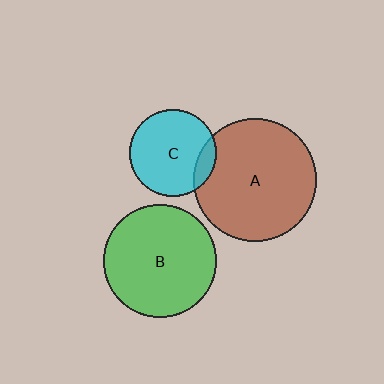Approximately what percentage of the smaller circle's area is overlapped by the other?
Approximately 15%.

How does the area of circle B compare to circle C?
Approximately 1.7 times.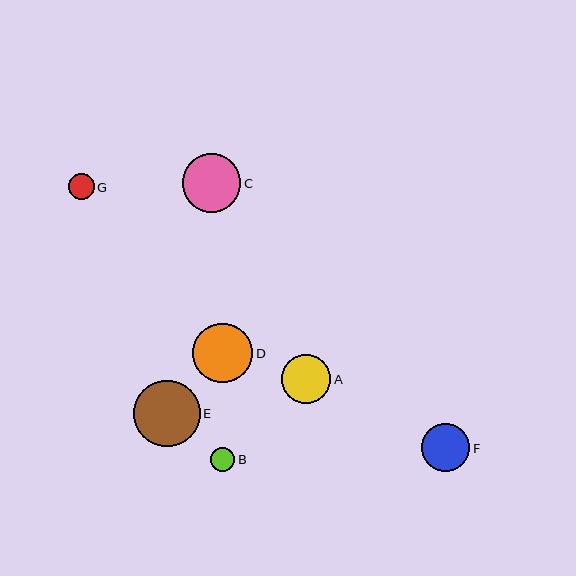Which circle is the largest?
Circle E is the largest with a size of approximately 66 pixels.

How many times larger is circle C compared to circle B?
Circle C is approximately 2.4 times the size of circle B.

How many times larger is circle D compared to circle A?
Circle D is approximately 1.2 times the size of circle A.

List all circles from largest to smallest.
From largest to smallest: E, D, C, A, F, G, B.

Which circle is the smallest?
Circle B is the smallest with a size of approximately 24 pixels.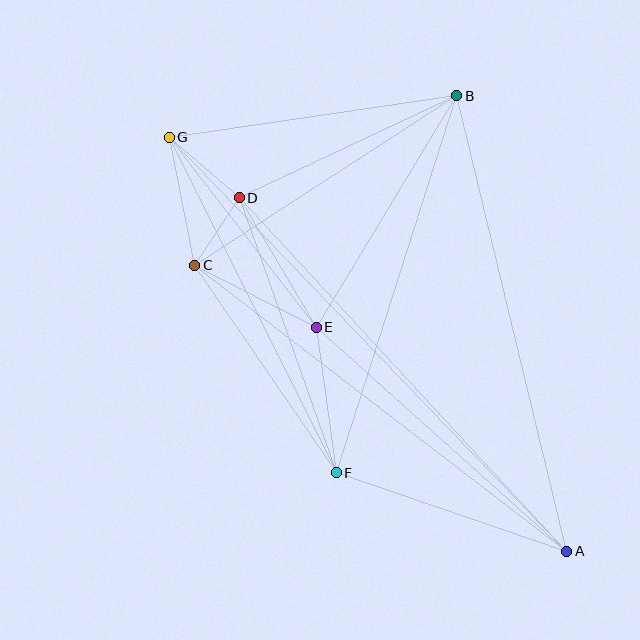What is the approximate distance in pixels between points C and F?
The distance between C and F is approximately 251 pixels.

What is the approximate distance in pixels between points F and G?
The distance between F and G is approximately 375 pixels.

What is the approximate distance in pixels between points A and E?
The distance between A and E is approximately 336 pixels.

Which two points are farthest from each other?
Points A and G are farthest from each other.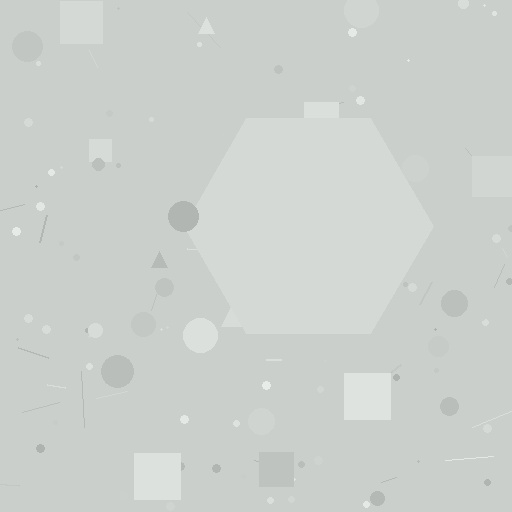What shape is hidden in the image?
A hexagon is hidden in the image.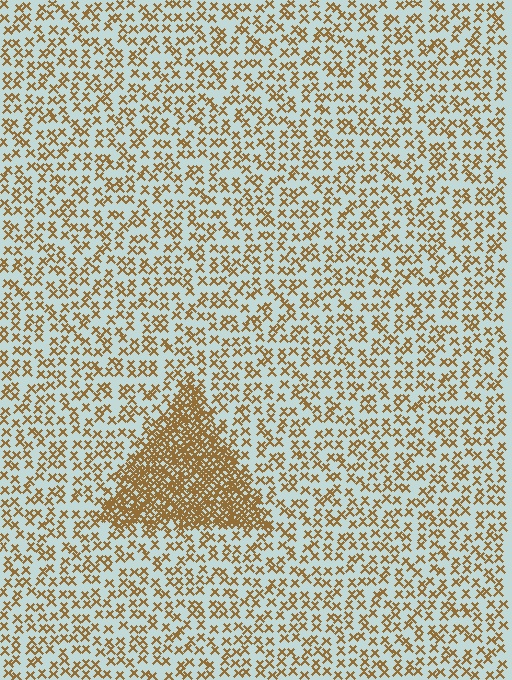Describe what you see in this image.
The image contains small brown elements arranged at two different densities. A triangle-shaped region is visible where the elements are more densely packed than the surrounding area.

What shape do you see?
I see a triangle.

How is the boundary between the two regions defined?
The boundary is defined by a change in element density (approximately 3.2x ratio). All elements are the same color, size, and shape.